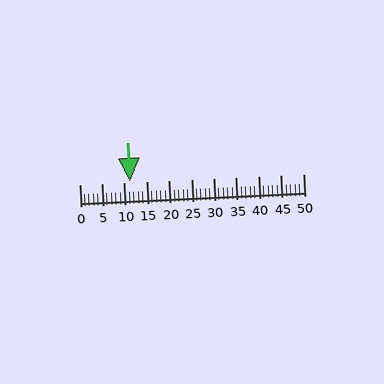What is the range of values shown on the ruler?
The ruler shows values from 0 to 50.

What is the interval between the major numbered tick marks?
The major tick marks are spaced 5 units apart.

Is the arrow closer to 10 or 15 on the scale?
The arrow is closer to 10.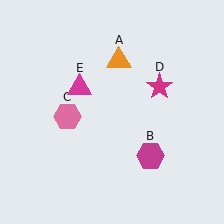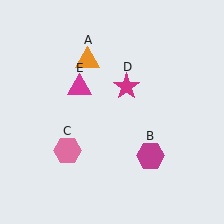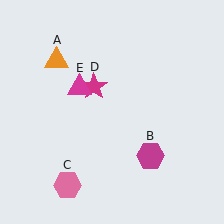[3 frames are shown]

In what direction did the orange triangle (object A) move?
The orange triangle (object A) moved left.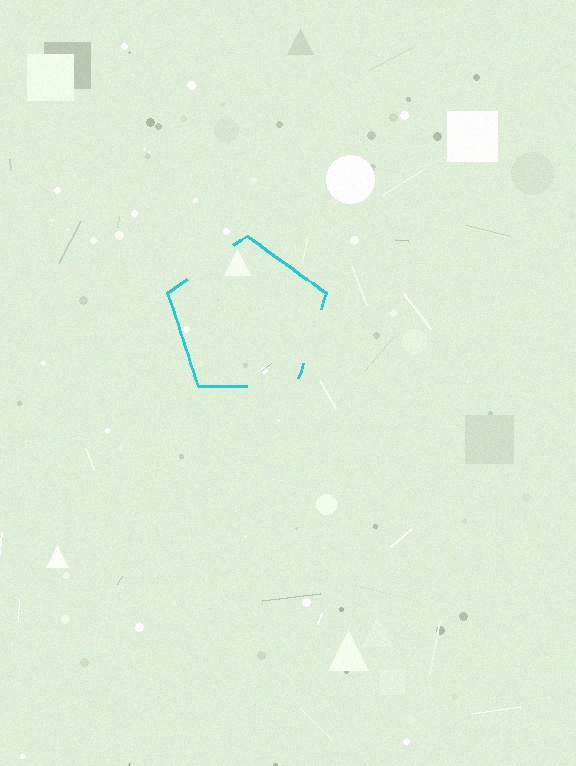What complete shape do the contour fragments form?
The contour fragments form a pentagon.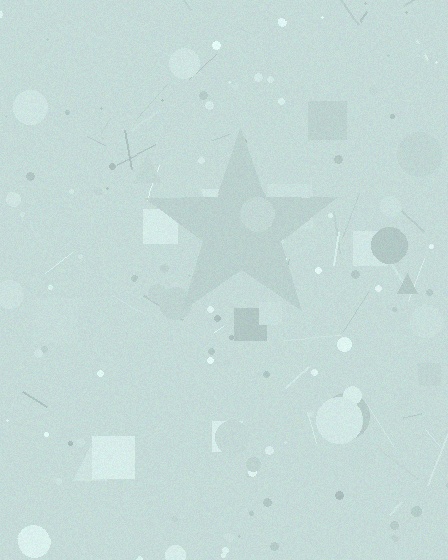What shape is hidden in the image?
A star is hidden in the image.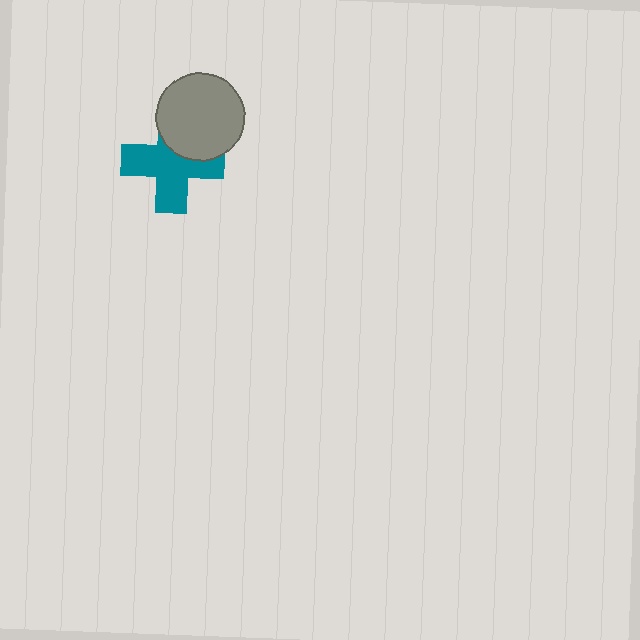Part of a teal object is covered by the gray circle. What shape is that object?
It is a cross.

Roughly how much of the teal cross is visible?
Most of it is visible (roughly 69%).